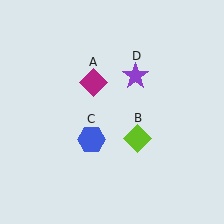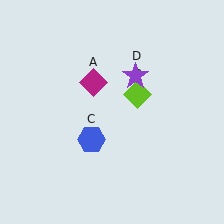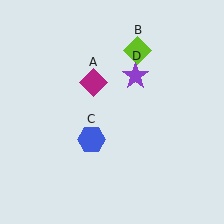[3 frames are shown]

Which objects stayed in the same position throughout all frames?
Magenta diamond (object A) and blue hexagon (object C) and purple star (object D) remained stationary.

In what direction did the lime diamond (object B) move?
The lime diamond (object B) moved up.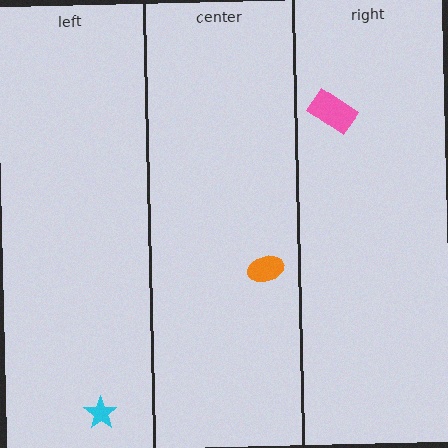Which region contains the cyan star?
The left region.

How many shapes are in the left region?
1.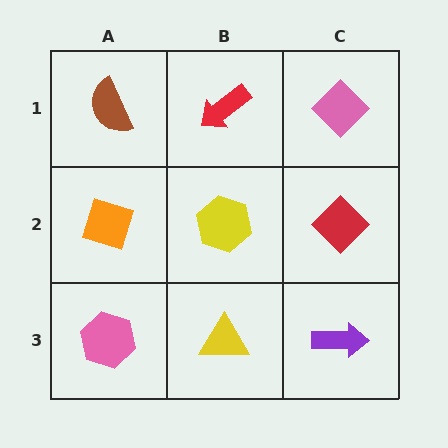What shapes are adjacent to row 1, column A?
An orange diamond (row 2, column A), a red arrow (row 1, column B).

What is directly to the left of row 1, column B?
A brown semicircle.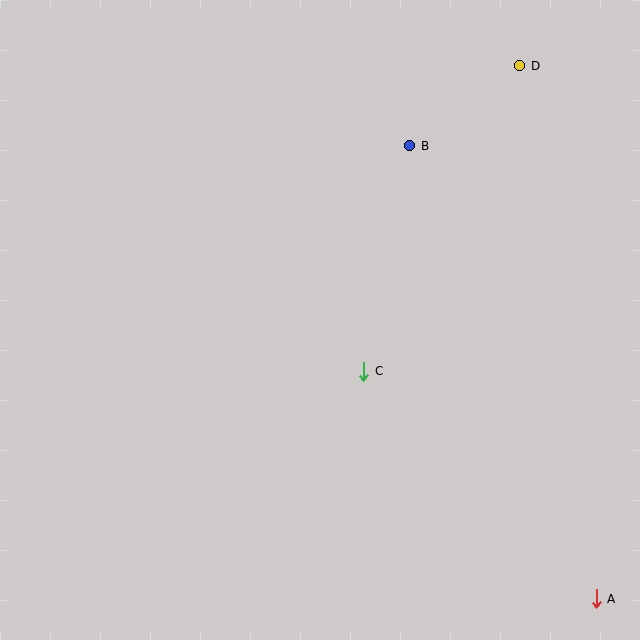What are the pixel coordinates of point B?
Point B is at (410, 146).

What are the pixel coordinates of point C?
Point C is at (364, 371).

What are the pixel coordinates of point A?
Point A is at (596, 599).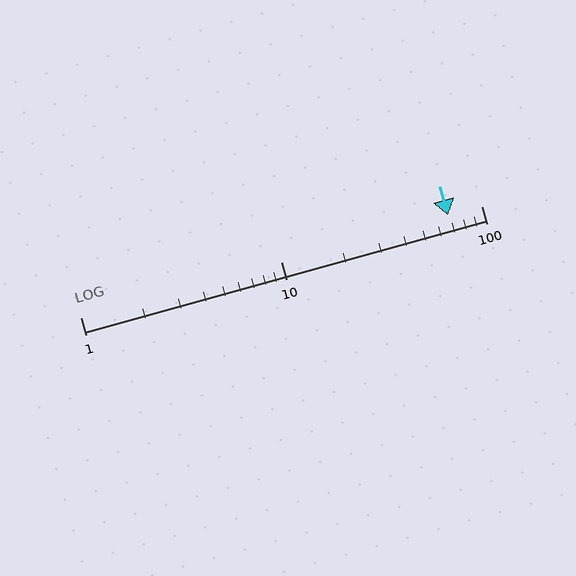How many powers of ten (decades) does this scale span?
The scale spans 2 decades, from 1 to 100.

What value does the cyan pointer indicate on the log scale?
The pointer indicates approximately 68.